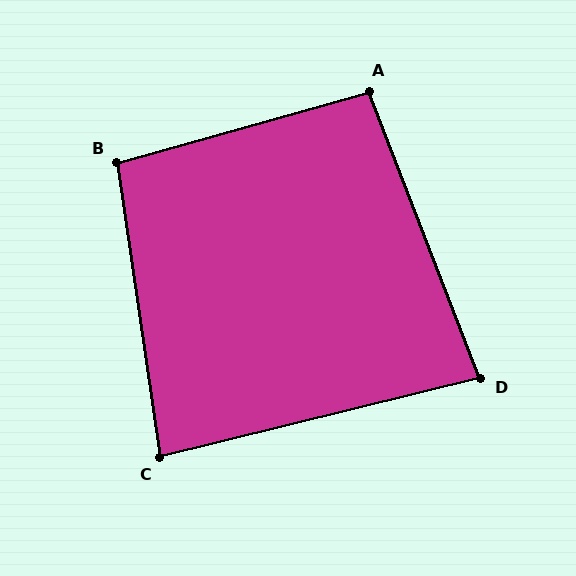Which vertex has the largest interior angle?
B, at approximately 97 degrees.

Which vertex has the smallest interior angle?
D, at approximately 83 degrees.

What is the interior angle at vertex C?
Approximately 84 degrees (acute).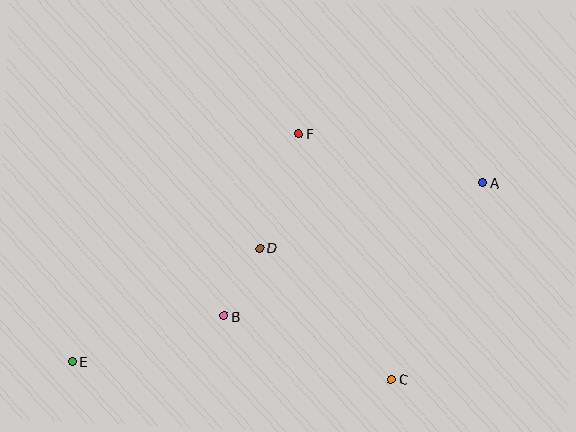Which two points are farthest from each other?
Points A and E are farthest from each other.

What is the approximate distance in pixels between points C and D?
The distance between C and D is approximately 186 pixels.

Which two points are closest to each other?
Points B and D are closest to each other.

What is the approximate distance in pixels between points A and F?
The distance between A and F is approximately 191 pixels.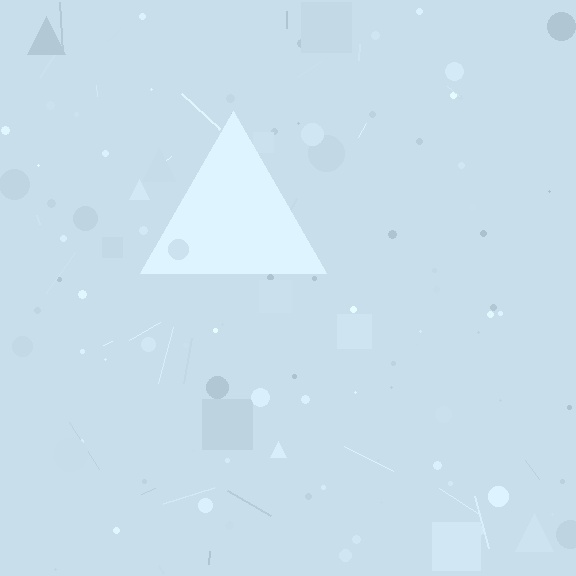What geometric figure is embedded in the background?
A triangle is embedded in the background.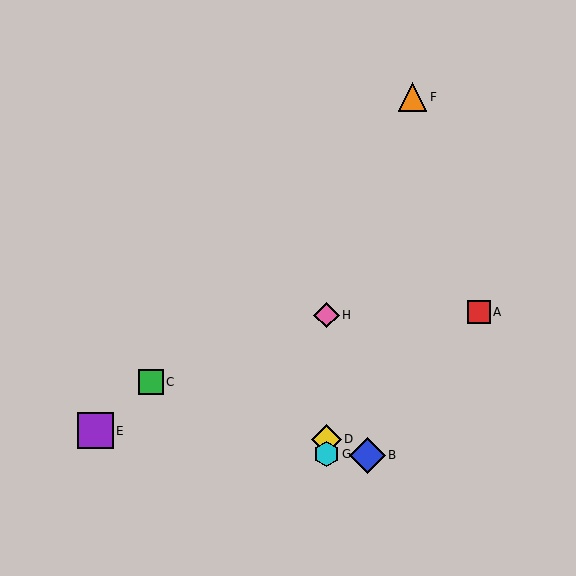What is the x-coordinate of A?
Object A is at x≈479.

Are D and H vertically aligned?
Yes, both are at x≈326.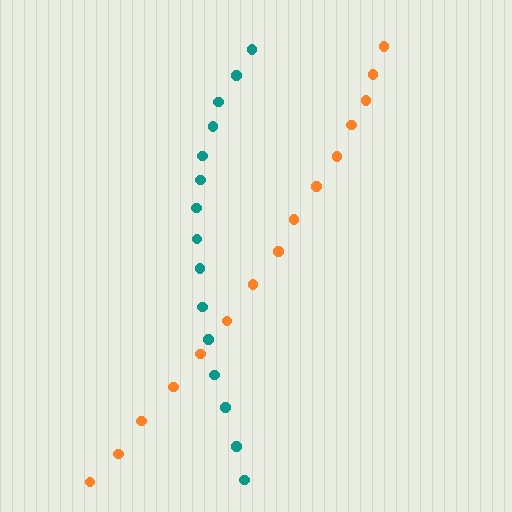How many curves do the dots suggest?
There are 2 distinct paths.